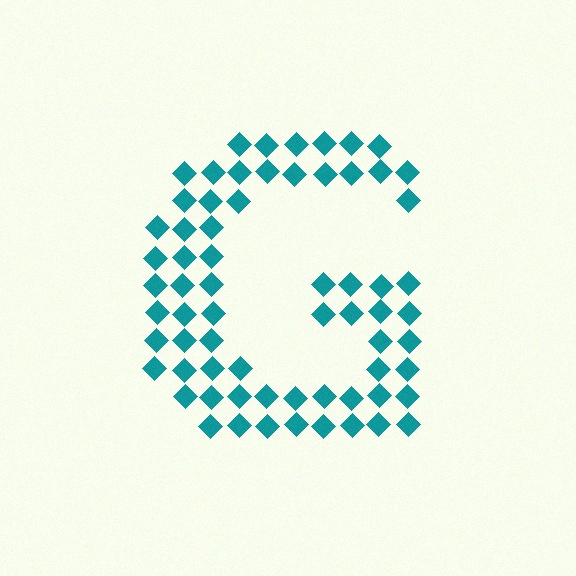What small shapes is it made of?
It is made of small diamonds.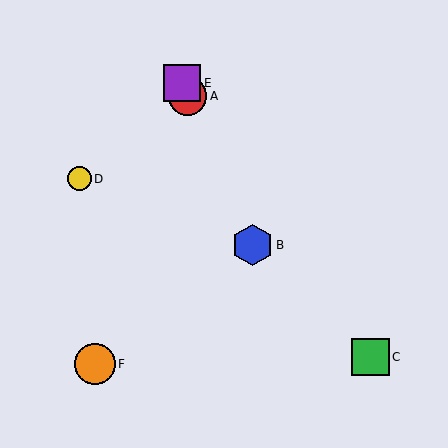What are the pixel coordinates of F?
Object F is at (95, 364).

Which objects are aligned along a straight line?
Objects A, B, E are aligned along a straight line.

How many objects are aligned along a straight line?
3 objects (A, B, E) are aligned along a straight line.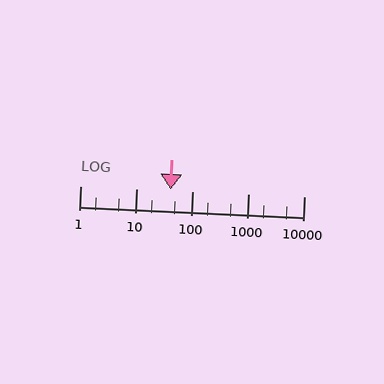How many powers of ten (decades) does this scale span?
The scale spans 4 decades, from 1 to 10000.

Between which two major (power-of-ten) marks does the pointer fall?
The pointer is between 10 and 100.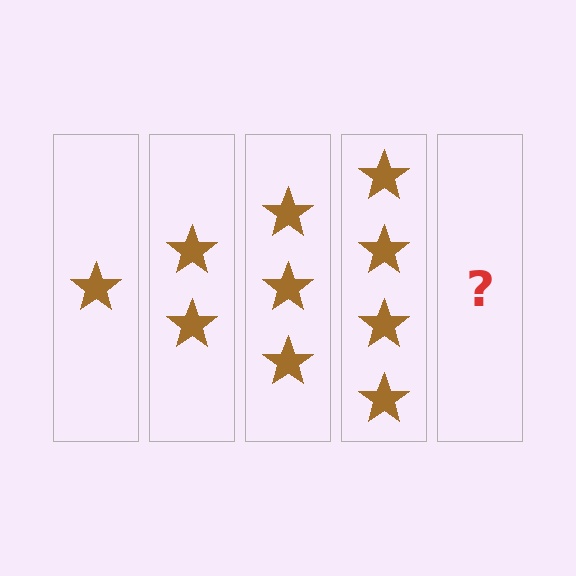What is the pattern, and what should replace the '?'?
The pattern is that each step adds one more star. The '?' should be 5 stars.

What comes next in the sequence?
The next element should be 5 stars.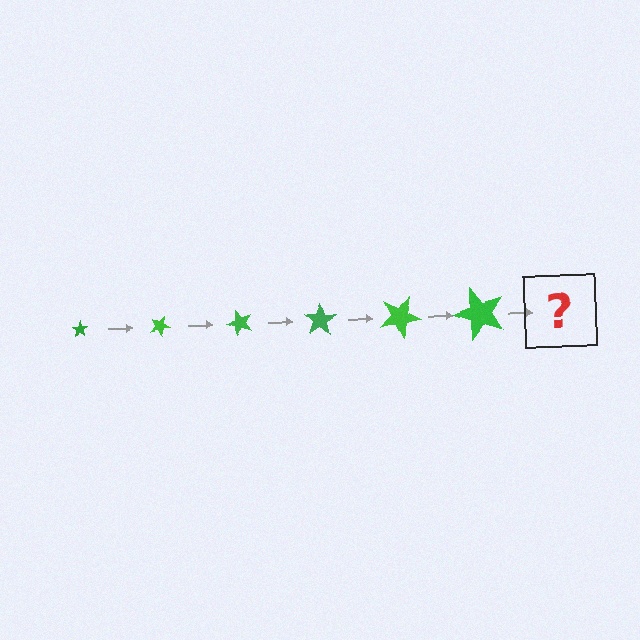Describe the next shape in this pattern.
It should be a star, larger than the previous one and rotated 150 degrees from the start.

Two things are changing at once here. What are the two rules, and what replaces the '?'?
The two rules are that the star grows larger each step and it rotates 25 degrees each step. The '?' should be a star, larger than the previous one and rotated 150 degrees from the start.